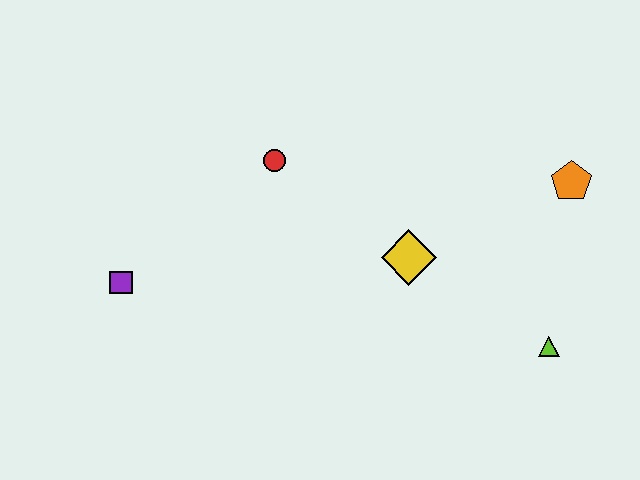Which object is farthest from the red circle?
The lime triangle is farthest from the red circle.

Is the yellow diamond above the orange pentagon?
No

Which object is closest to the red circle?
The yellow diamond is closest to the red circle.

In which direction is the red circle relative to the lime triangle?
The red circle is to the left of the lime triangle.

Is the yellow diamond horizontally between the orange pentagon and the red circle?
Yes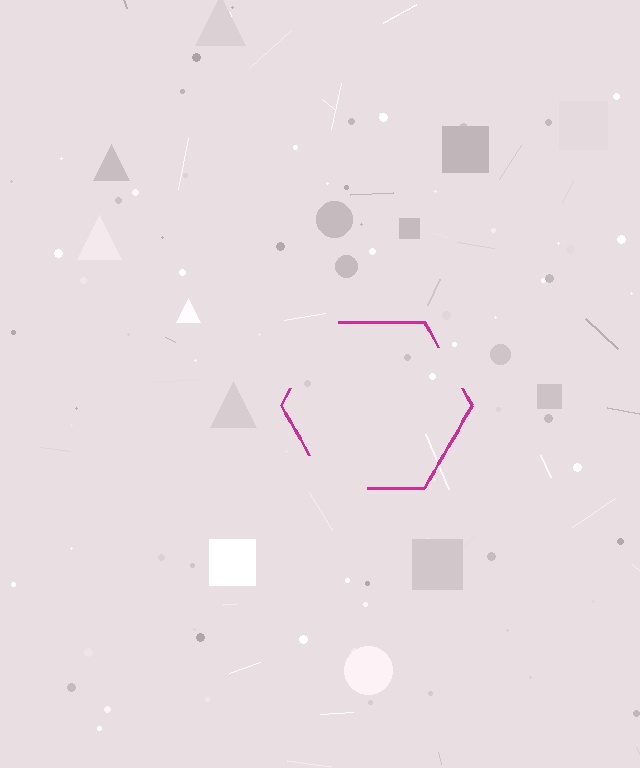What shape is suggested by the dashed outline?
The dashed outline suggests a hexagon.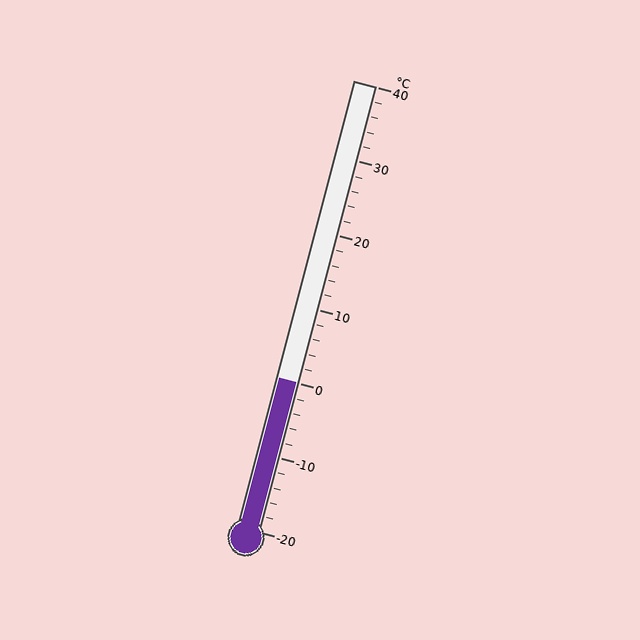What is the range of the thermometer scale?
The thermometer scale ranges from -20°C to 40°C.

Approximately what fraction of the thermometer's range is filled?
The thermometer is filled to approximately 35% of its range.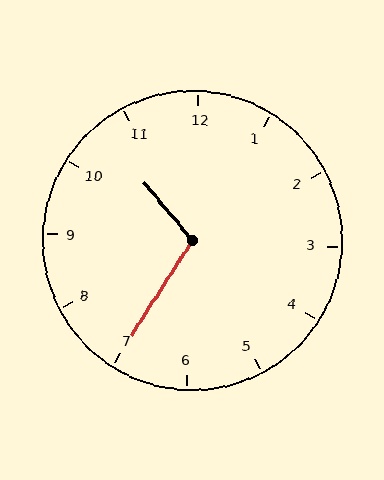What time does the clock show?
10:35.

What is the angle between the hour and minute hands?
Approximately 108 degrees.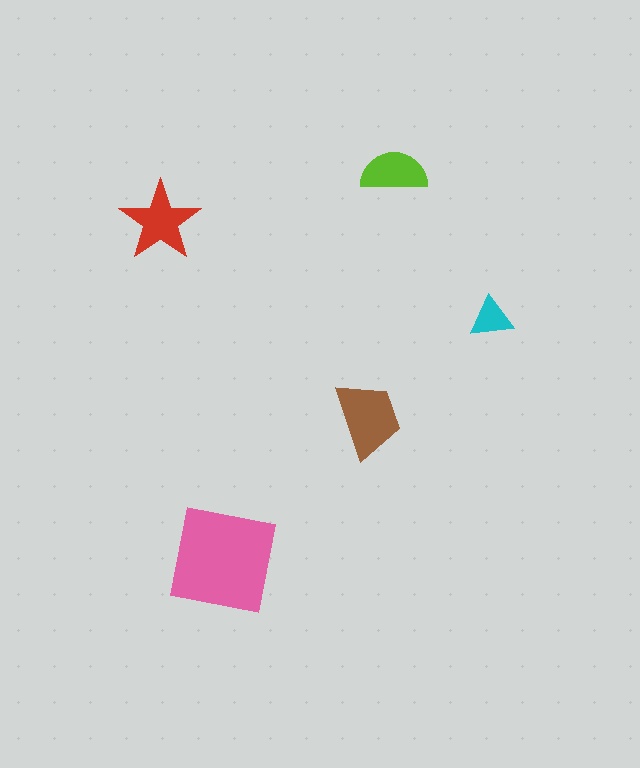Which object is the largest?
The pink square.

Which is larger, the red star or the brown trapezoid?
The brown trapezoid.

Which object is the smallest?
The cyan triangle.